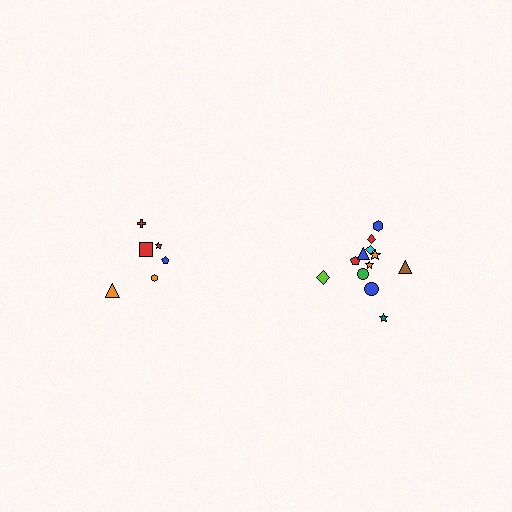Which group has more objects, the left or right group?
The right group.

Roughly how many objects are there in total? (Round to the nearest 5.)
Roughly 20 objects in total.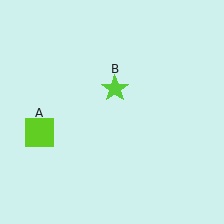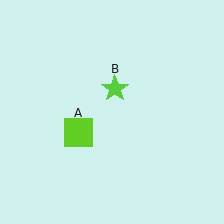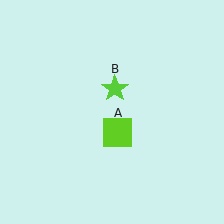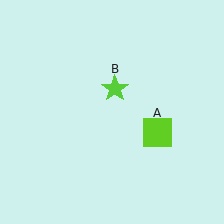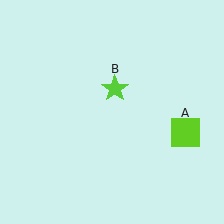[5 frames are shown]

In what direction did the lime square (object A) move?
The lime square (object A) moved right.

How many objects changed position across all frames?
1 object changed position: lime square (object A).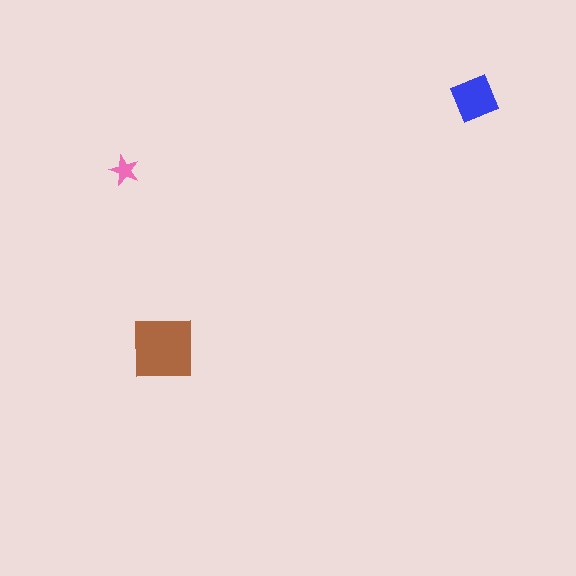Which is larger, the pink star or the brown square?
The brown square.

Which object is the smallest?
The pink star.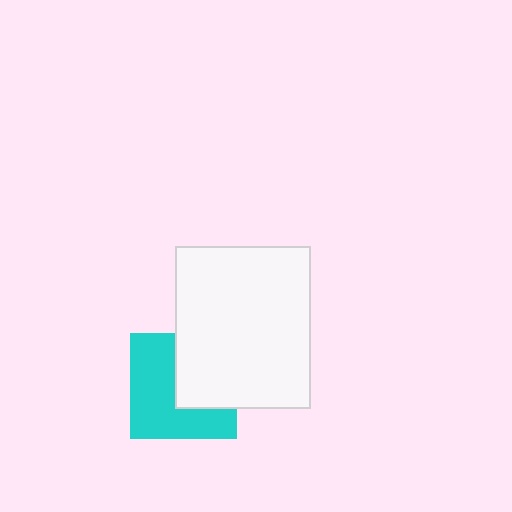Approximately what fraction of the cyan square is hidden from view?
Roughly 41% of the cyan square is hidden behind the white rectangle.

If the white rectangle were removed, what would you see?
You would see the complete cyan square.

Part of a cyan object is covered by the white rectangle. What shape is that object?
It is a square.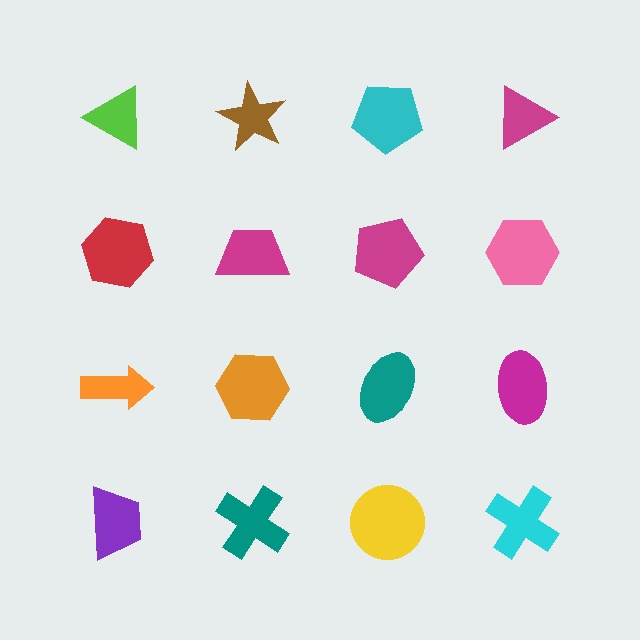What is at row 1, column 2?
A brown star.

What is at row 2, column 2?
A magenta trapezoid.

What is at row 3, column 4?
A magenta ellipse.